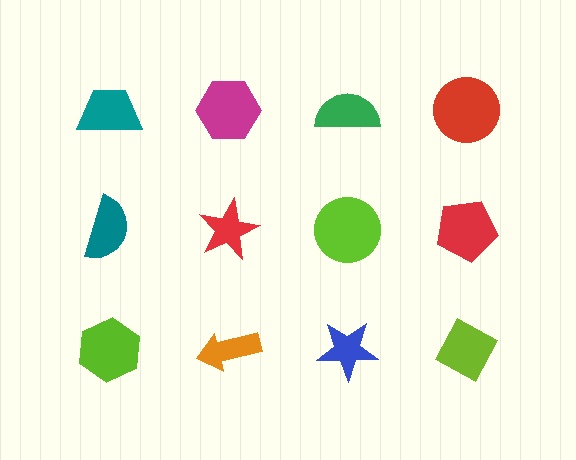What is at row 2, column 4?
A red pentagon.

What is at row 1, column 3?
A green semicircle.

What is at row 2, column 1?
A teal semicircle.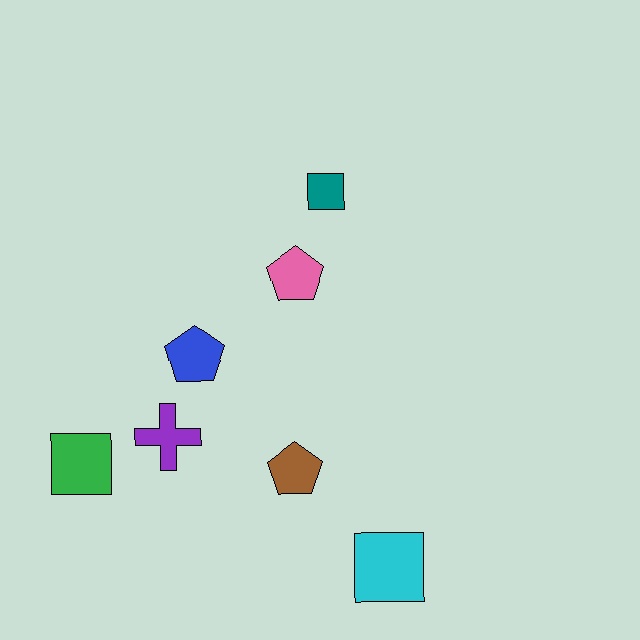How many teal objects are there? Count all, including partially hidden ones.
There is 1 teal object.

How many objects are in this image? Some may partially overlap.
There are 7 objects.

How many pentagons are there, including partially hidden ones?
There are 3 pentagons.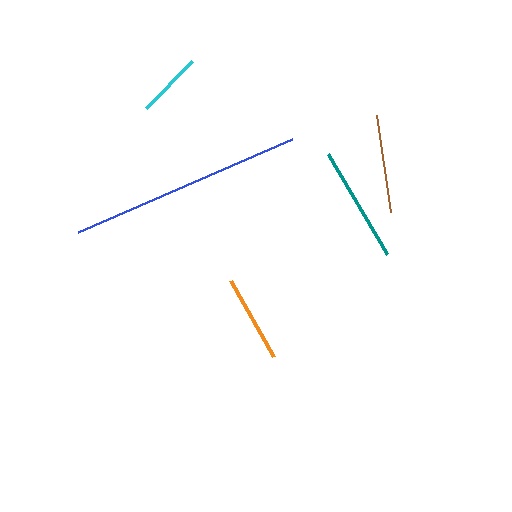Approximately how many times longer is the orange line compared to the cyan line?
The orange line is approximately 1.3 times the length of the cyan line.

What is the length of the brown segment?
The brown segment is approximately 99 pixels long.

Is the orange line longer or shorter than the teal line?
The teal line is longer than the orange line.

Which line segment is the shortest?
The cyan line is the shortest at approximately 66 pixels.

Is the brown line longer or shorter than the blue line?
The blue line is longer than the brown line.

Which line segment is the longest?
The blue line is the longest at approximately 233 pixels.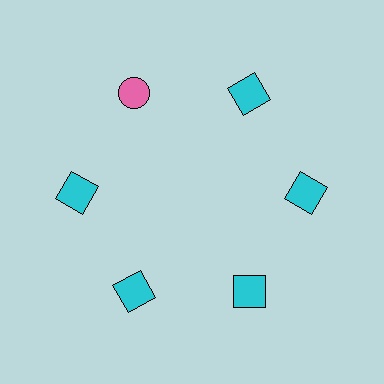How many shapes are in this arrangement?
There are 6 shapes arranged in a ring pattern.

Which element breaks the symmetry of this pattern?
The pink circle at roughly the 11 o'clock position breaks the symmetry. All other shapes are cyan squares.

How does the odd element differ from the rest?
It differs in both color (pink instead of cyan) and shape (circle instead of square).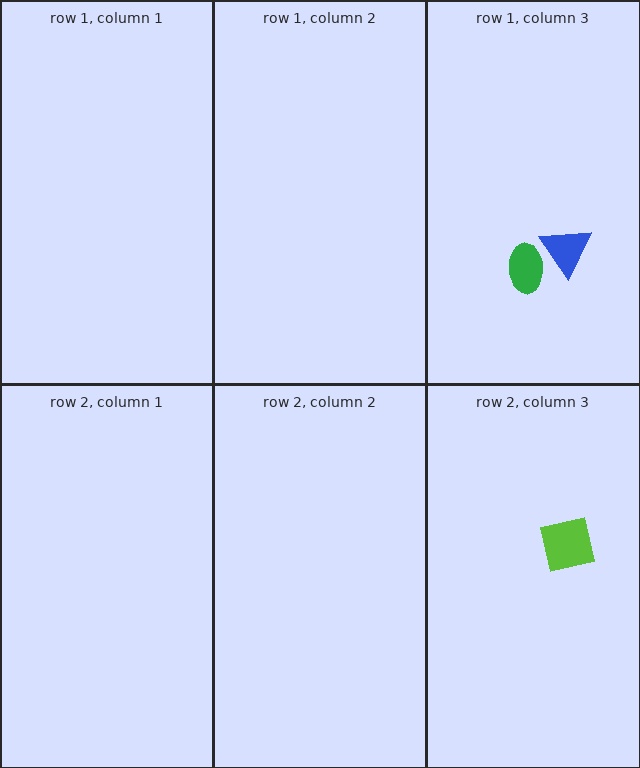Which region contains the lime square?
The row 2, column 3 region.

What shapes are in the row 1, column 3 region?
The green ellipse, the blue triangle.